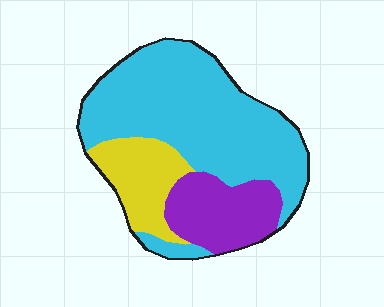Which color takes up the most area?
Cyan, at roughly 60%.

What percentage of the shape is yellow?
Yellow takes up about one sixth (1/6) of the shape.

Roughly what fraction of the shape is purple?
Purple takes up about one fifth (1/5) of the shape.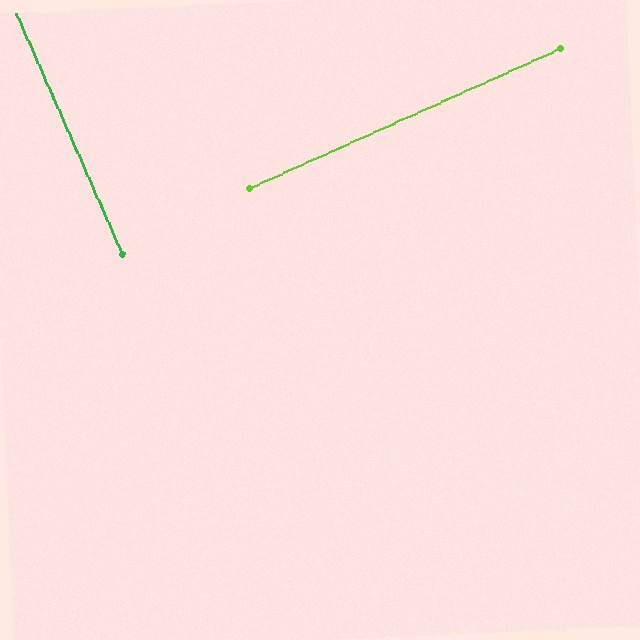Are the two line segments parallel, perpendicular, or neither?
Perpendicular — they meet at approximately 89°.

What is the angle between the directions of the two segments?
Approximately 89 degrees.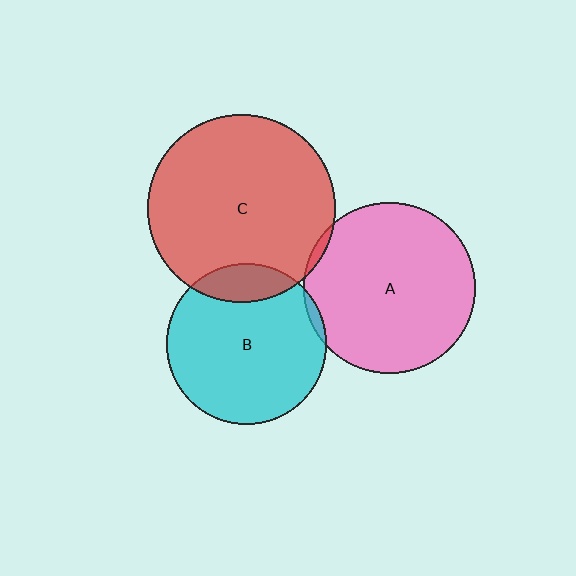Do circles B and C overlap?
Yes.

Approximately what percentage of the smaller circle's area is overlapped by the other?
Approximately 15%.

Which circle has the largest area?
Circle C (red).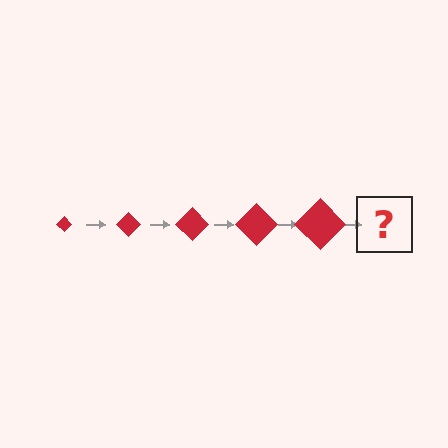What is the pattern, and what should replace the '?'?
The pattern is that the diamond gets progressively larger each step. The '?' should be a red diamond, larger than the previous one.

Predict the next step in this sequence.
The next step is a red diamond, larger than the previous one.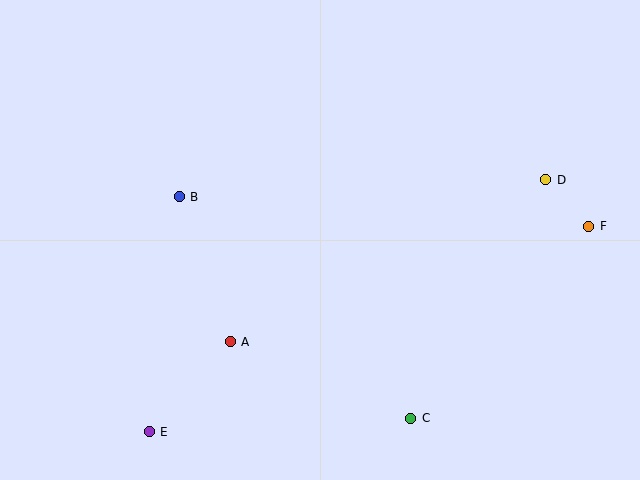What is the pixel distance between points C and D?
The distance between C and D is 274 pixels.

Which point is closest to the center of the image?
Point A at (230, 342) is closest to the center.